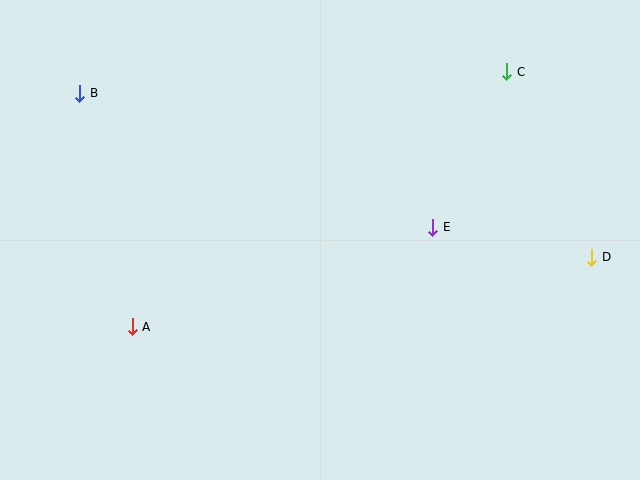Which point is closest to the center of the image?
Point E at (433, 227) is closest to the center.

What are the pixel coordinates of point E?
Point E is at (433, 227).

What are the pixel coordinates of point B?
Point B is at (80, 93).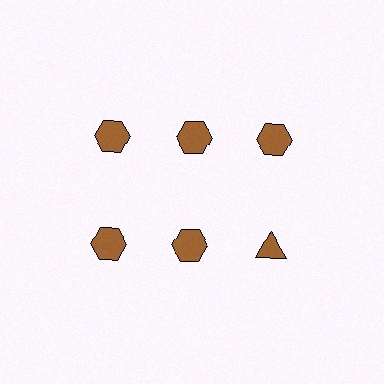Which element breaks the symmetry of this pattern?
The brown triangle in the second row, center column breaks the symmetry. All other shapes are brown hexagons.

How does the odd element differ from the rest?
It has a different shape: triangle instead of hexagon.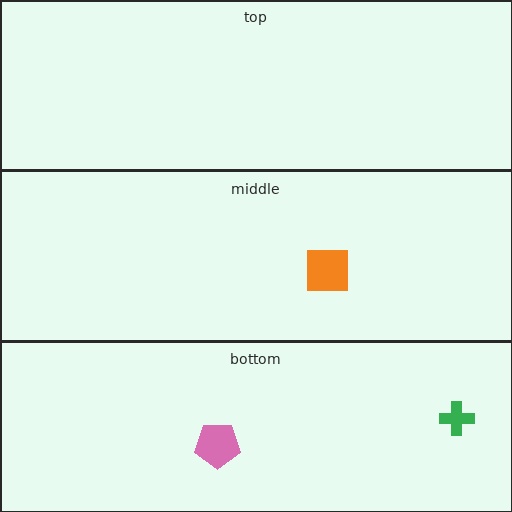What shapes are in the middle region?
The orange square.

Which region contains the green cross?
The bottom region.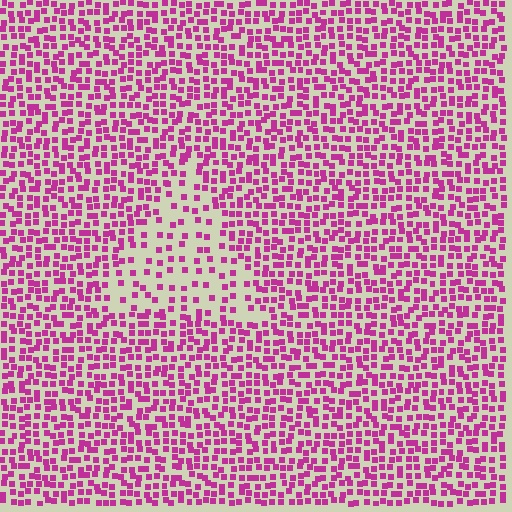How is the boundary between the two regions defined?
The boundary is defined by a change in element density (approximately 2.3x ratio). All elements are the same color, size, and shape.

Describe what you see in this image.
The image contains small magenta elements arranged at two different densities. A triangle-shaped region is visible where the elements are less densely packed than the surrounding area.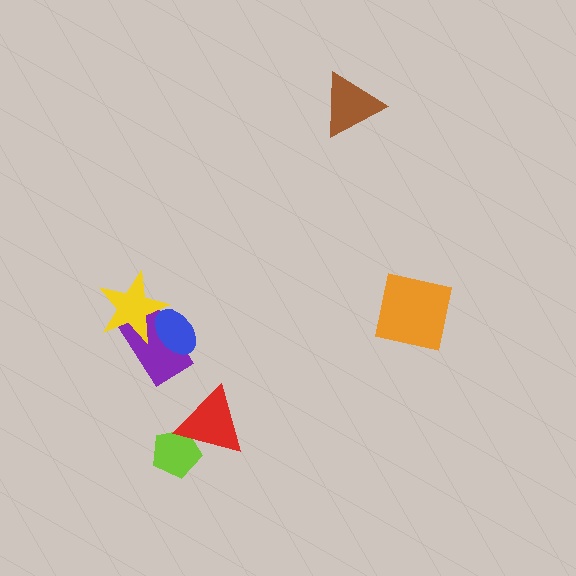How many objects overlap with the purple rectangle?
2 objects overlap with the purple rectangle.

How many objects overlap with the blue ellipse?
2 objects overlap with the blue ellipse.